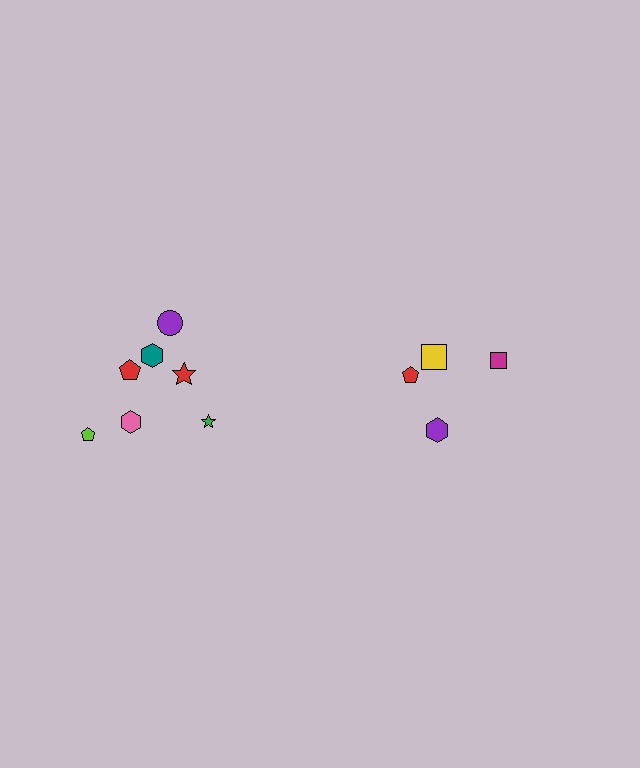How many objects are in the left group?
There are 7 objects.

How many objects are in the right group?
There are 4 objects.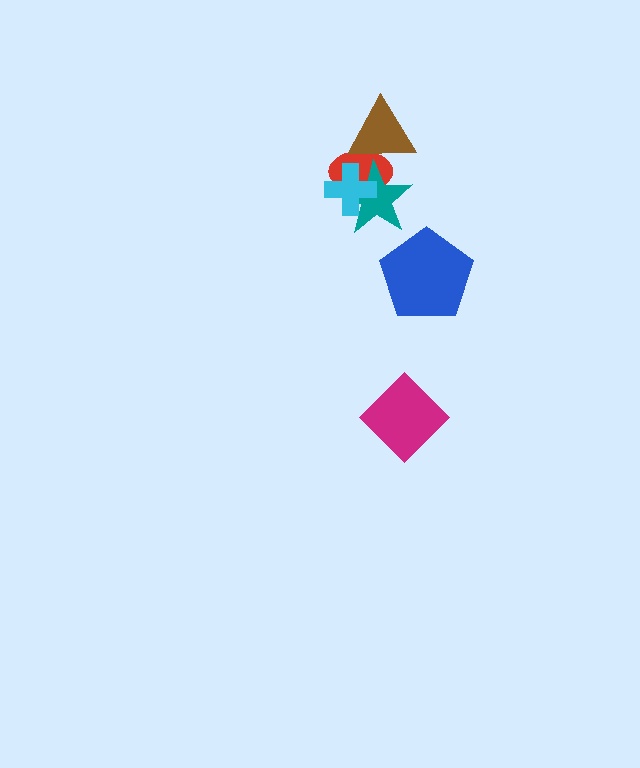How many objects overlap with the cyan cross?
2 objects overlap with the cyan cross.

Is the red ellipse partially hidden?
Yes, it is partially covered by another shape.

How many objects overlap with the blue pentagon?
0 objects overlap with the blue pentagon.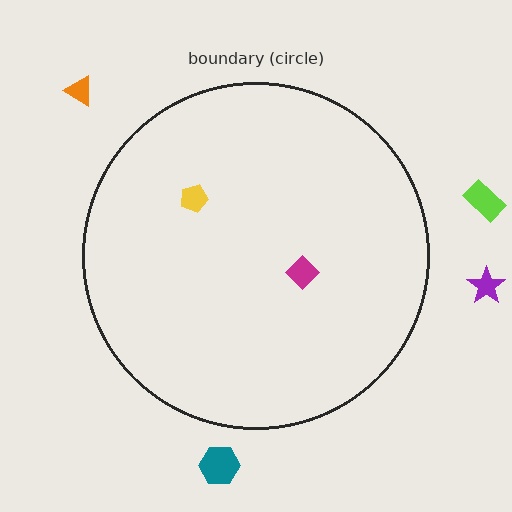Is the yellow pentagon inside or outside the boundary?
Inside.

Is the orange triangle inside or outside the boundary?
Outside.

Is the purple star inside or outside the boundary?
Outside.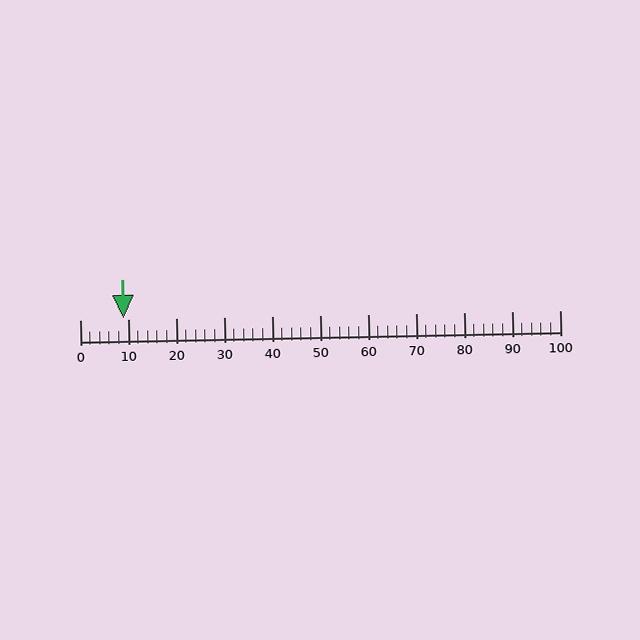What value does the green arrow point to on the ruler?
The green arrow points to approximately 9.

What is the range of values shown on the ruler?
The ruler shows values from 0 to 100.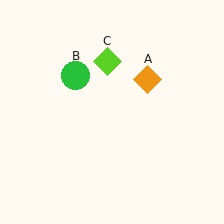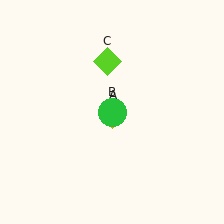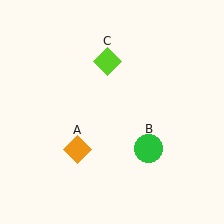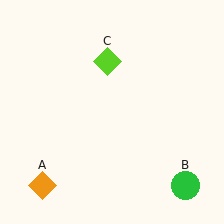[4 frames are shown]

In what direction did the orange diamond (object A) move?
The orange diamond (object A) moved down and to the left.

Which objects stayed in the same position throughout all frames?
Lime diamond (object C) remained stationary.